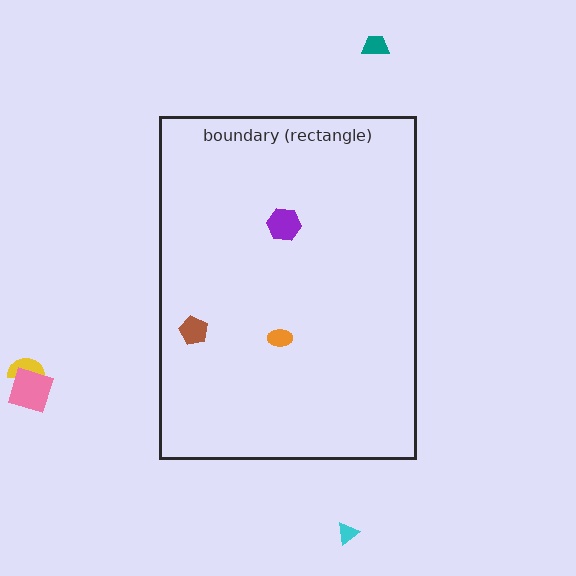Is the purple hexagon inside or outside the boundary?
Inside.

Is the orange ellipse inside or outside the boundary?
Inside.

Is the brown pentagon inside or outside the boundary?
Inside.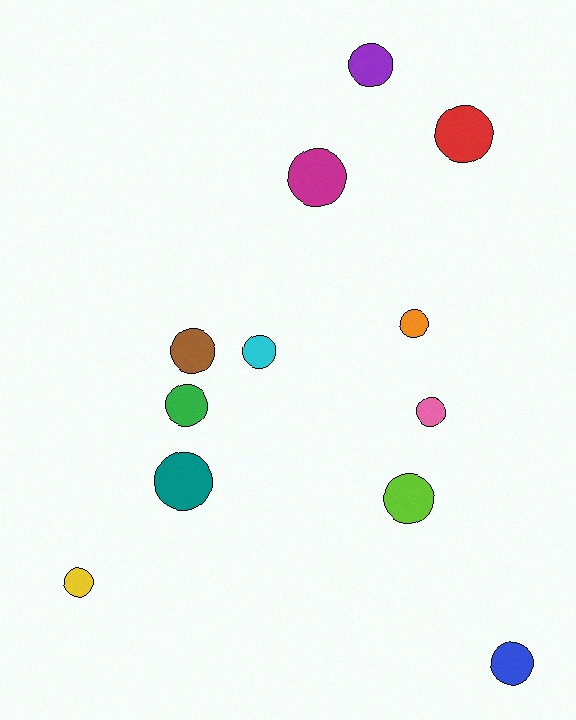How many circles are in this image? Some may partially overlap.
There are 12 circles.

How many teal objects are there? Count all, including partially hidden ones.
There is 1 teal object.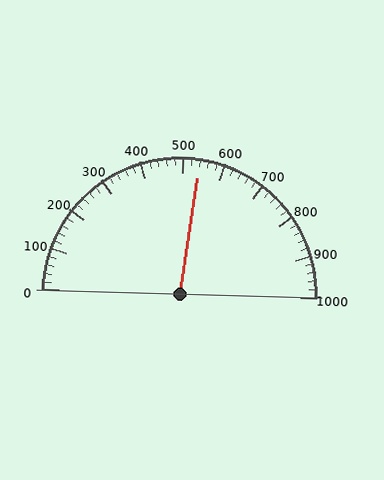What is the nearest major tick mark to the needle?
The nearest major tick mark is 500.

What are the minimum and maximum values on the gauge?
The gauge ranges from 0 to 1000.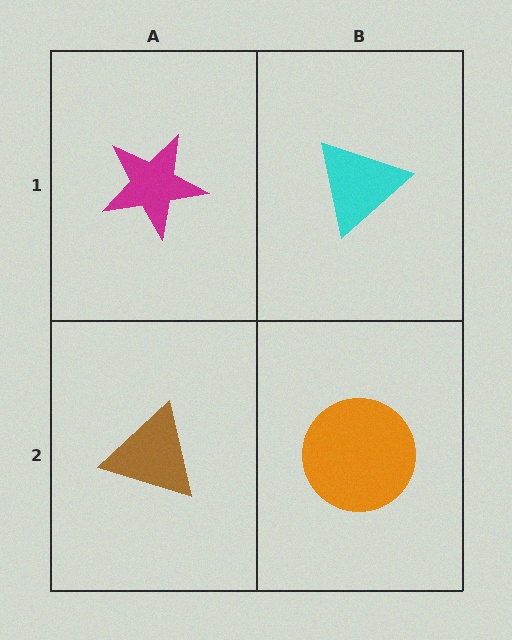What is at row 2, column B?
An orange circle.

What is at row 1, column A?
A magenta star.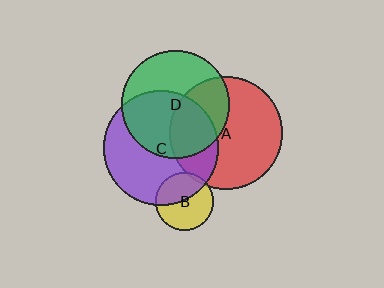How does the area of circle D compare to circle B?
Approximately 3.5 times.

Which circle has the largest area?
Circle C (purple).